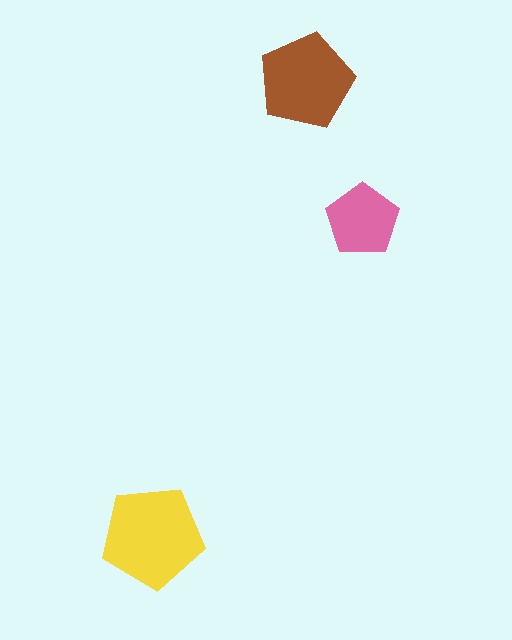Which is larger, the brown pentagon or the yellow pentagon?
The yellow one.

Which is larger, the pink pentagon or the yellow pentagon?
The yellow one.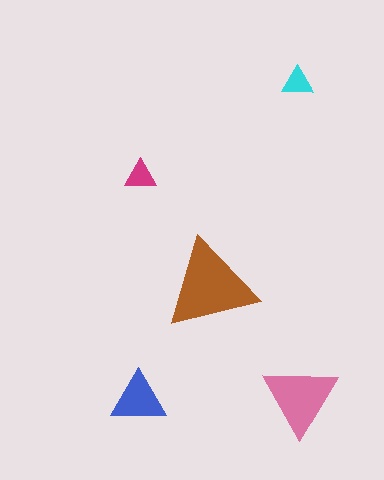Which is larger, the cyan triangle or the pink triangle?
The pink one.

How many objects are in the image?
There are 5 objects in the image.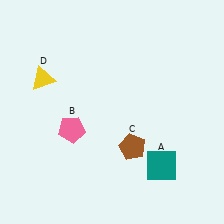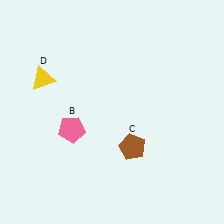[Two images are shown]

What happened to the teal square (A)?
The teal square (A) was removed in Image 2. It was in the bottom-right area of Image 1.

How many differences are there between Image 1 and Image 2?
There is 1 difference between the two images.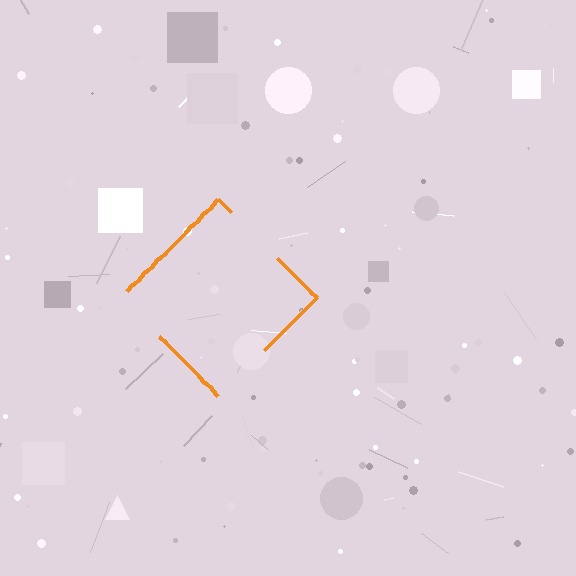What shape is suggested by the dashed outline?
The dashed outline suggests a diamond.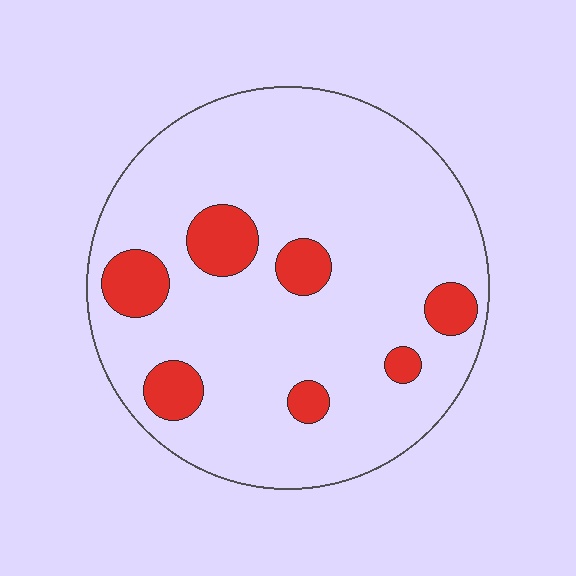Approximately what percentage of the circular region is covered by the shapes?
Approximately 15%.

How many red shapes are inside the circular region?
7.